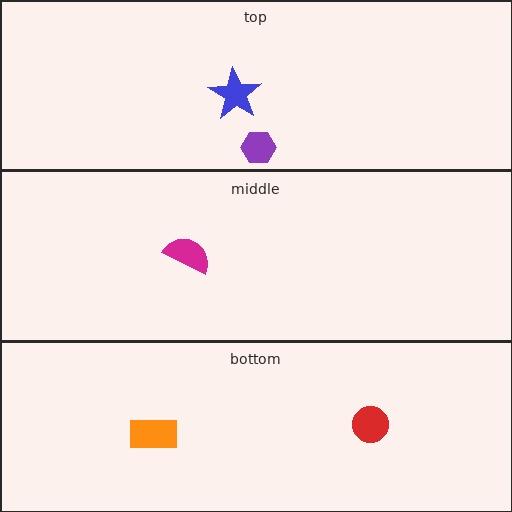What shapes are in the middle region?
The magenta semicircle.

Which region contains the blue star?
The top region.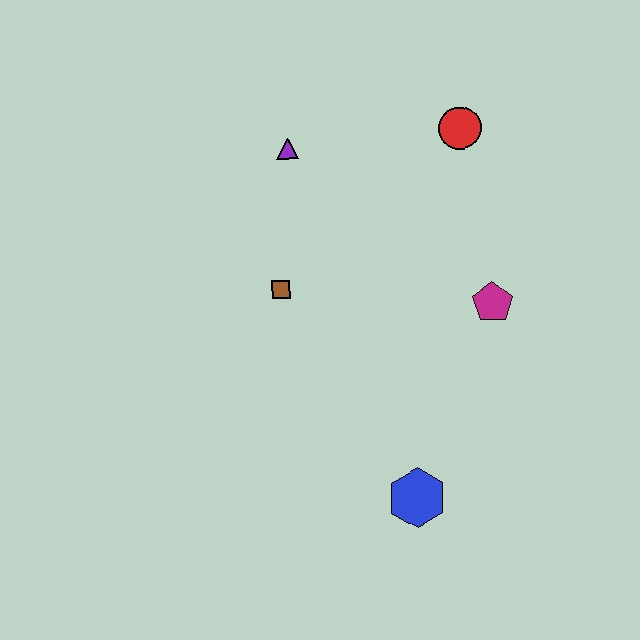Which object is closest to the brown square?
The purple triangle is closest to the brown square.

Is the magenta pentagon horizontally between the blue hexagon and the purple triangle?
No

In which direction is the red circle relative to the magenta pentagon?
The red circle is above the magenta pentagon.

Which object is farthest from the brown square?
The blue hexagon is farthest from the brown square.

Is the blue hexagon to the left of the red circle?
Yes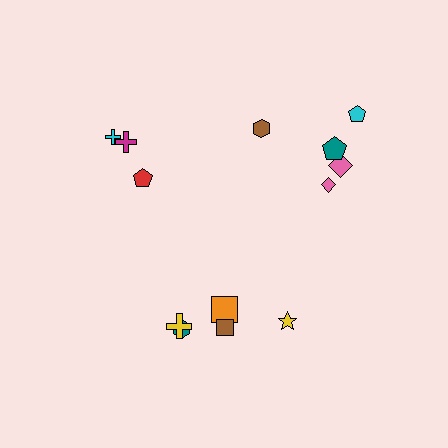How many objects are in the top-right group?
There are 5 objects.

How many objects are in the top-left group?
There are 3 objects.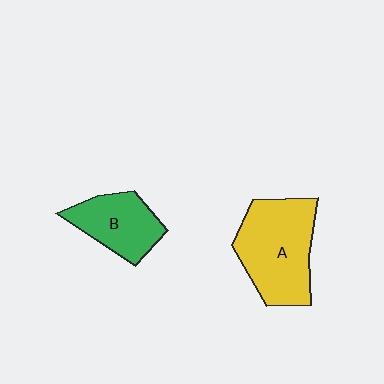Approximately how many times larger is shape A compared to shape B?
Approximately 1.6 times.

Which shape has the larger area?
Shape A (yellow).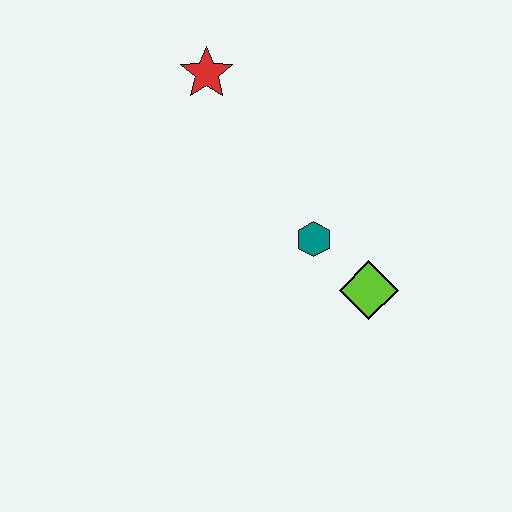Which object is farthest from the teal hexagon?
The red star is farthest from the teal hexagon.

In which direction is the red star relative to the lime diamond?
The red star is above the lime diamond.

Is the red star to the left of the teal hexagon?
Yes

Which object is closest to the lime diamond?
The teal hexagon is closest to the lime diamond.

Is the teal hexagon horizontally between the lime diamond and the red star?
Yes